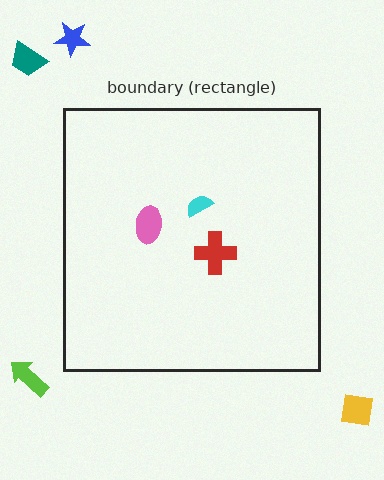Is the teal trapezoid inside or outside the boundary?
Outside.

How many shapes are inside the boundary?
3 inside, 4 outside.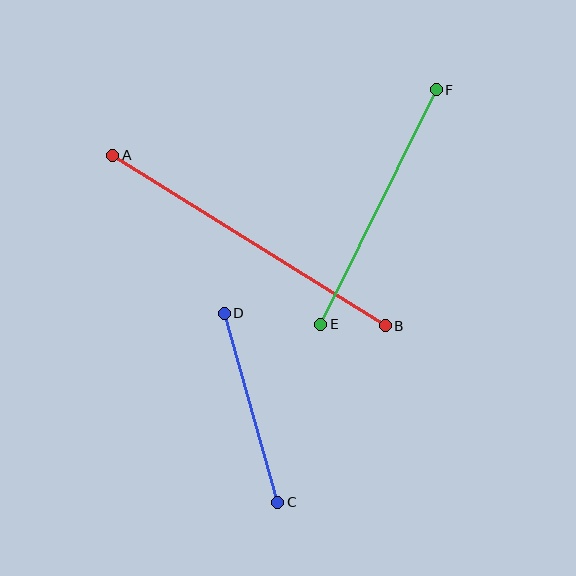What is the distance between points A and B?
The distance is approximately 322 pixels.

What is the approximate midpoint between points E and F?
The midpoint is at approximately (379, 207) pixels.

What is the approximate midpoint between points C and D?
The midpoint is at approximately (251, 408) pixels.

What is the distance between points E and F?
The distance is approximately 261 pixels.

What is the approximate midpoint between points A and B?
The midpoint is at approximately (249, 241) pixels.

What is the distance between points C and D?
The distance is approximately 197 pixels.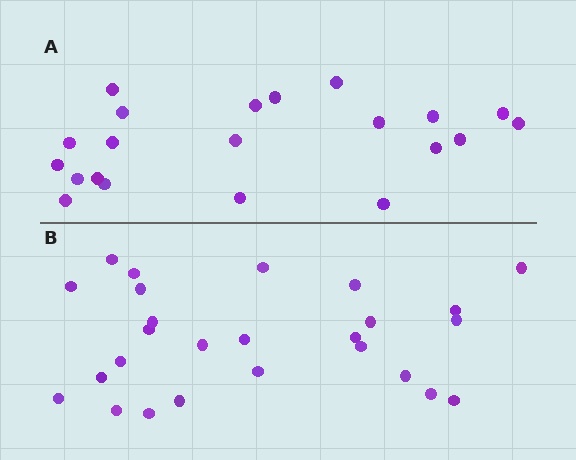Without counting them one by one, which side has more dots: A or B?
Region B (the bottom region) has more dots.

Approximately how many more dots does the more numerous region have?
Region B has about 5 more dots than region A.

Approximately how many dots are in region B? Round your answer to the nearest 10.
About 30 dots. (The exact count is 26, which rounds to 30.)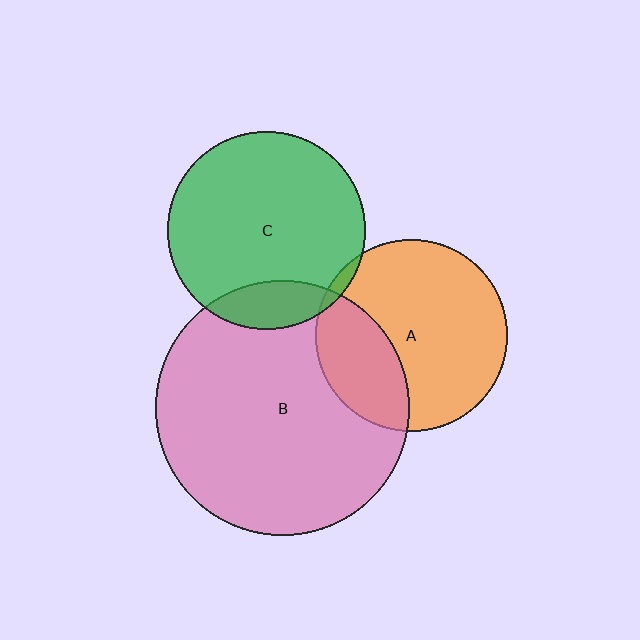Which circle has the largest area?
Circle B (pink).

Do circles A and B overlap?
Yes.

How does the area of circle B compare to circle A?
Approximately 1.8 times.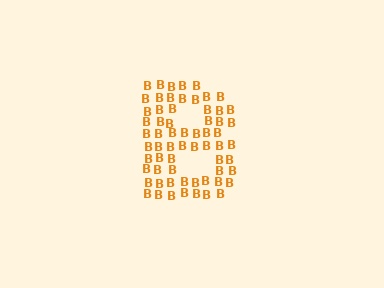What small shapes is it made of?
It is made of small letter B's.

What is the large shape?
The large shape is the letter B.